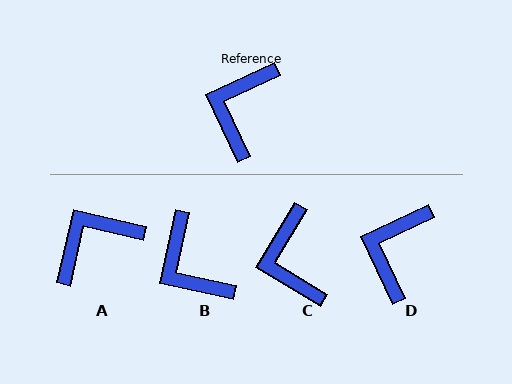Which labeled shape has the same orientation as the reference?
D.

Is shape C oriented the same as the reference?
No, it is off by about 33 degrees.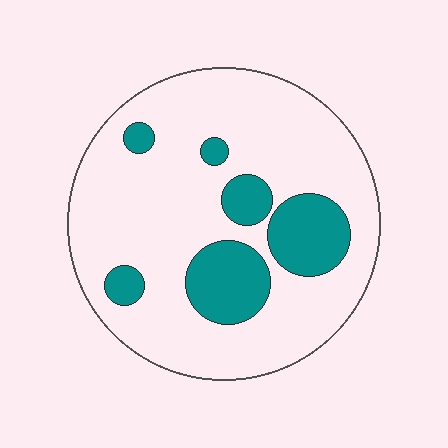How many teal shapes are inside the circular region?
6.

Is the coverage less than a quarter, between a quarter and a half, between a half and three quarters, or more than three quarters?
Less than a quarter.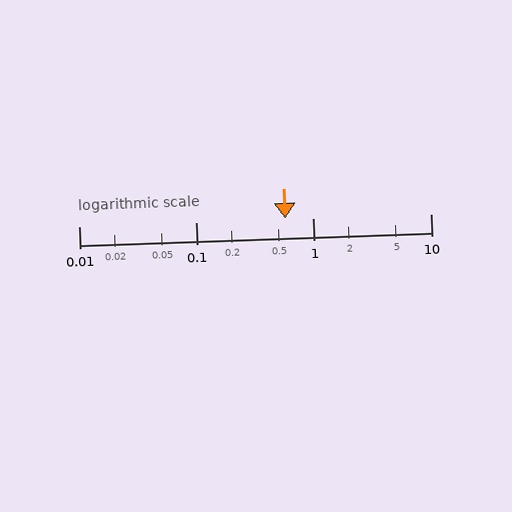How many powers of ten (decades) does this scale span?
The scale spans 3 decades, from 0.01 to 10.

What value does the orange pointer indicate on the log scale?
The pointer indicates approximately 0.58.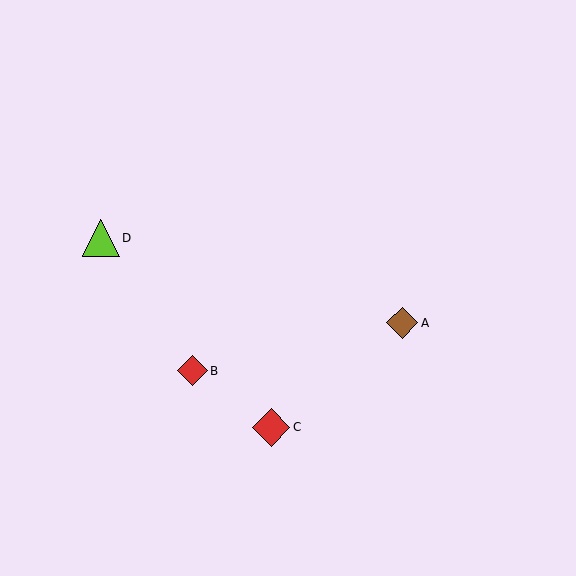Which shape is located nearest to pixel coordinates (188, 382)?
The red diamond (labeled B) at (192, 371) is nearest to that location.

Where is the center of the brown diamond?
The center of the brown diamond is at (402, 323).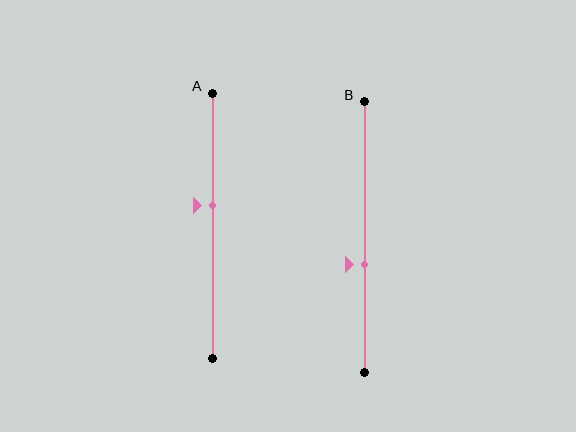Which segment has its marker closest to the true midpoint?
Segment A has its marker closest to the true midpoint.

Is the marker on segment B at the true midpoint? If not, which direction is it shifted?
No, the marker on segment B is shifted downward by about 10% of the segment length.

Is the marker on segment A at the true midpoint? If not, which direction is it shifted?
No, the marker on segment A is shifted upward by about 8% of the segment length.